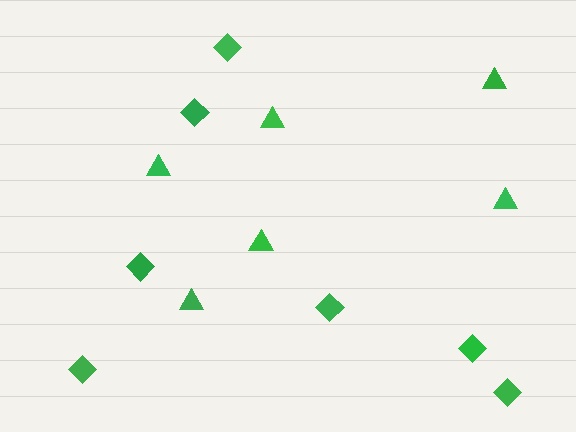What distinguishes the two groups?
There are 2 groups: one group of triangles (6) and one group of diamonds (7).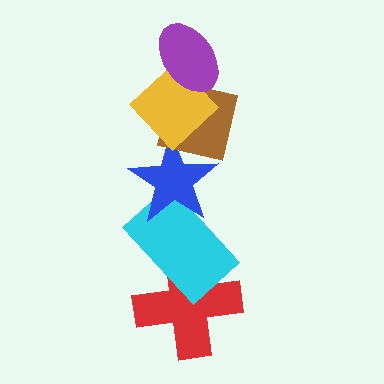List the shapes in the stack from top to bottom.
From top to bottom: the purple ellipse, the yellow diamond, the brown square, the blue star, the cyan rectangle, the red cross.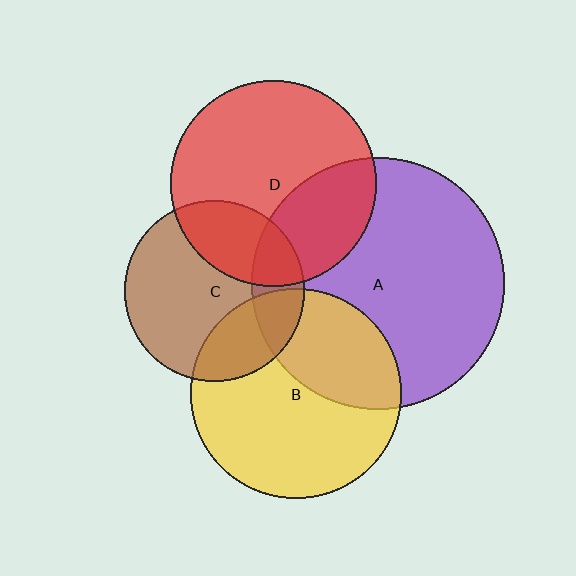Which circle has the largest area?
Circle A (purple).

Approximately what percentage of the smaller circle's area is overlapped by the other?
Approximately 20%.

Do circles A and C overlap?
Yes.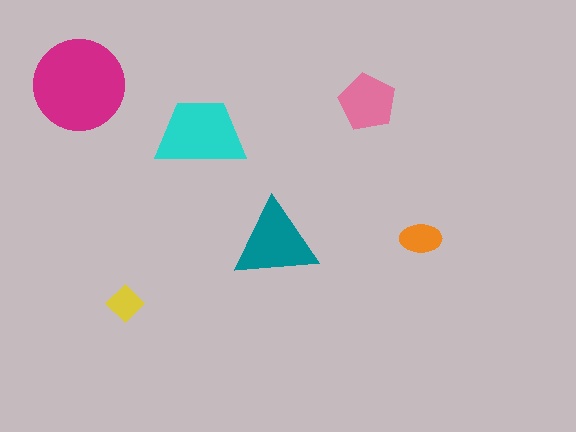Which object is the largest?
The magenta circle.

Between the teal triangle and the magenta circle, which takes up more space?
The magenta circle.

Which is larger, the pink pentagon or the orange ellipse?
The pink pentagon.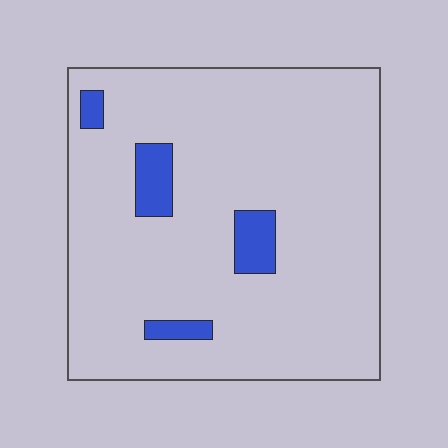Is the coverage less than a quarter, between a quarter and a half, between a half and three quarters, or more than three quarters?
Less than a quarter.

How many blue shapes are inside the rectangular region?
4.